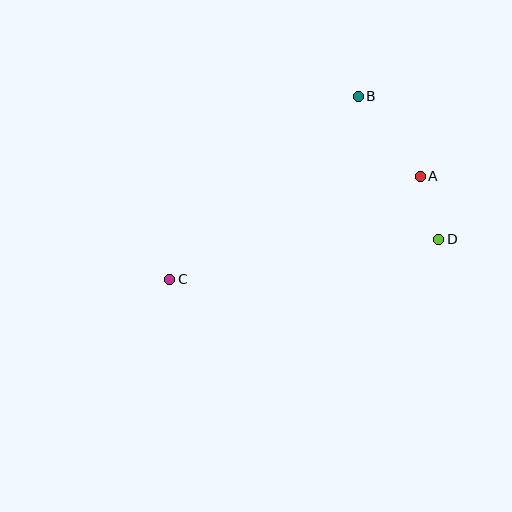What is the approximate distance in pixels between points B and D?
The distance between B and D is approximately 164 pixels.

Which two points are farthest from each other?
Points C and D are farthest from each other.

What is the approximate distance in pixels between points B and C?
The distance between B and C is approximately 263 pixels.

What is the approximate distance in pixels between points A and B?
The distance between A and B is approximately 101 pixels.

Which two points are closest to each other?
Points A and D are closest to each other.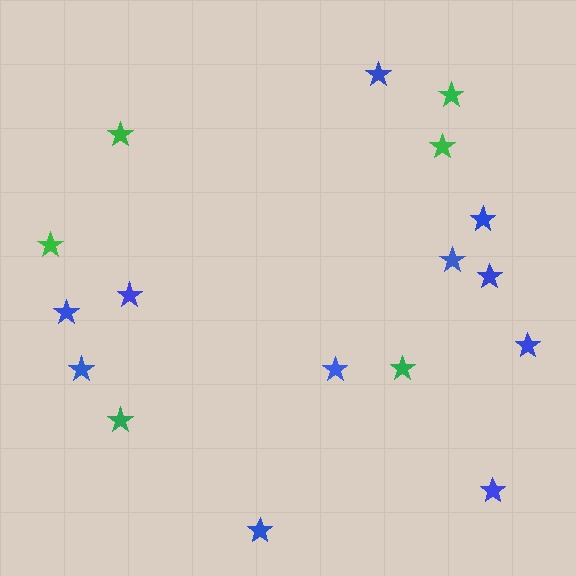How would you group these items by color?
There are 2 groups: one group of green stars (6) and one group of blue stars (11).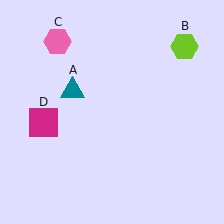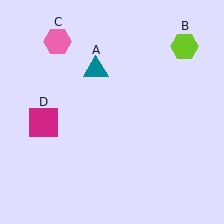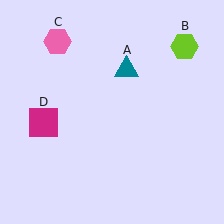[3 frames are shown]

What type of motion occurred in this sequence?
The teal triangle (object A) rotated clockwise around the center of the scene.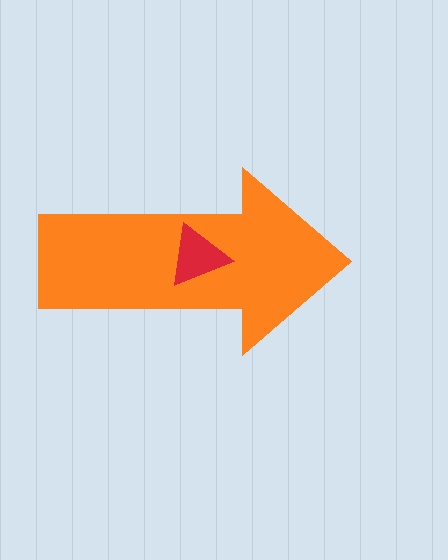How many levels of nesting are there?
2.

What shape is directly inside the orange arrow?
The red triangle.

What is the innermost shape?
The red triangle.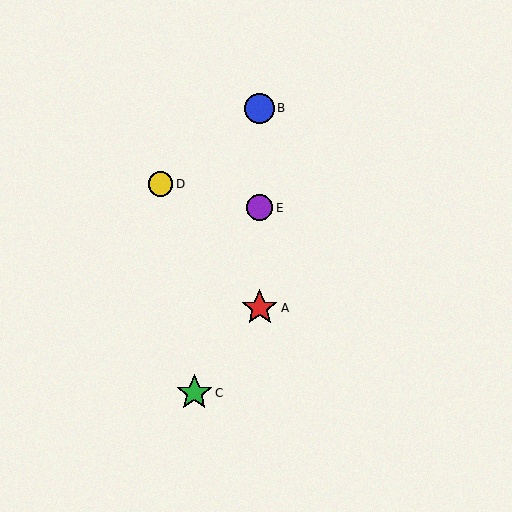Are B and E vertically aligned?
Yes, both are at x≈260.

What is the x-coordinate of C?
Object C is at x≈194.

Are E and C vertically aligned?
No, E is at x≈260 and C is at x≈194.